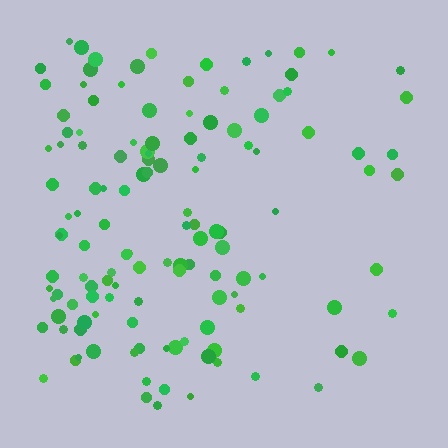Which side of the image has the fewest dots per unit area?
The right.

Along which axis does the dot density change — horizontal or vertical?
Horizontal.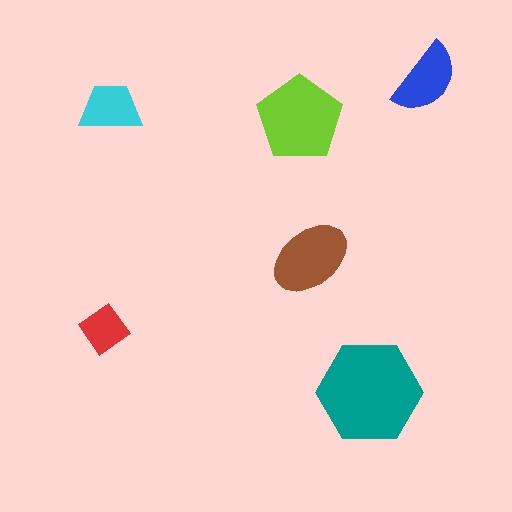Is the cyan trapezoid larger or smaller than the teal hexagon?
Smaller.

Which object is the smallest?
The red diamond.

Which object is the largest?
The teal hexagon.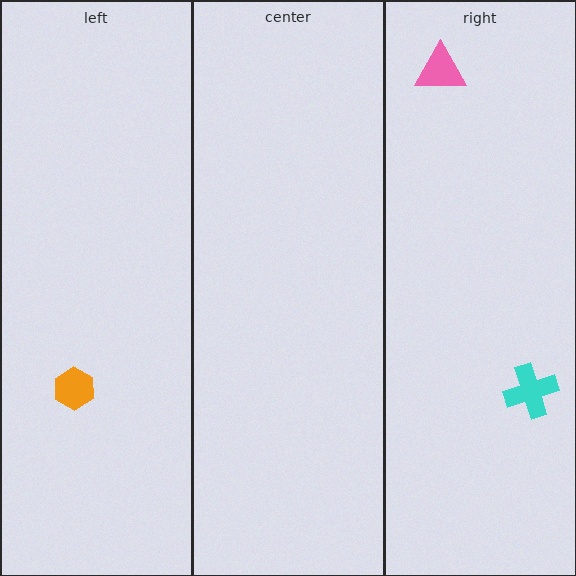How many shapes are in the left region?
1.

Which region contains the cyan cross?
The right region.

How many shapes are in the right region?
2.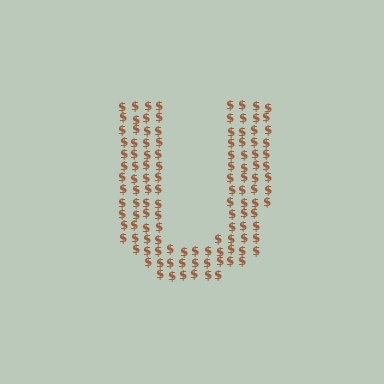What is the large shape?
The large shape is the letter U.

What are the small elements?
The small elements are dollar signs.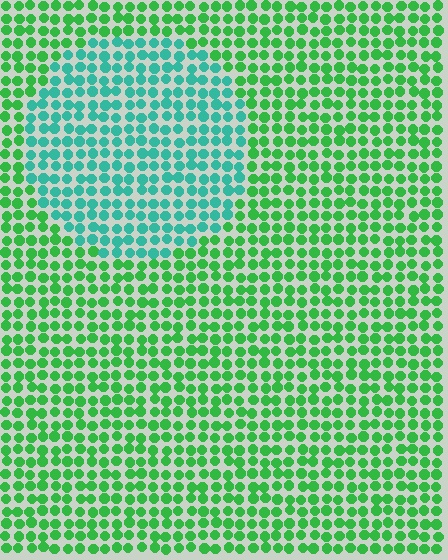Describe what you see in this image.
The image is filled with small green elements in a uniform arrangement. A circle-shaped region is visible where the elements are tinted to a slightly different hue, forming a subtle color boundary.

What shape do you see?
I see a circle.